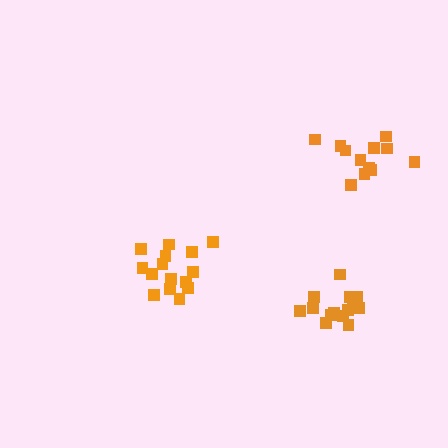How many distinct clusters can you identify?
There are 3 distinct clusters.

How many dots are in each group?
Group 1: 12 dots, Group 2: 14 dots, Group 3: 15 dots (41 total).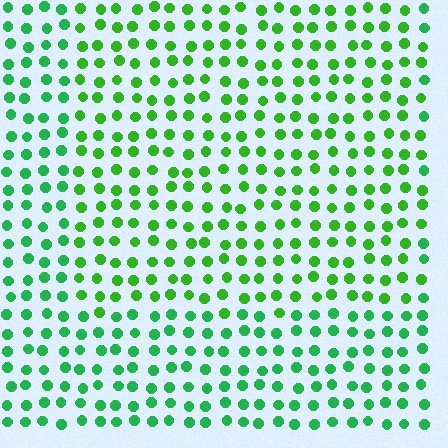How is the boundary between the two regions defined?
The boundary is defined purely by a slight shift in hue (about 25 degrees). Spacing, size, and orientation are identical on both sides.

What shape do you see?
I see a rectangle.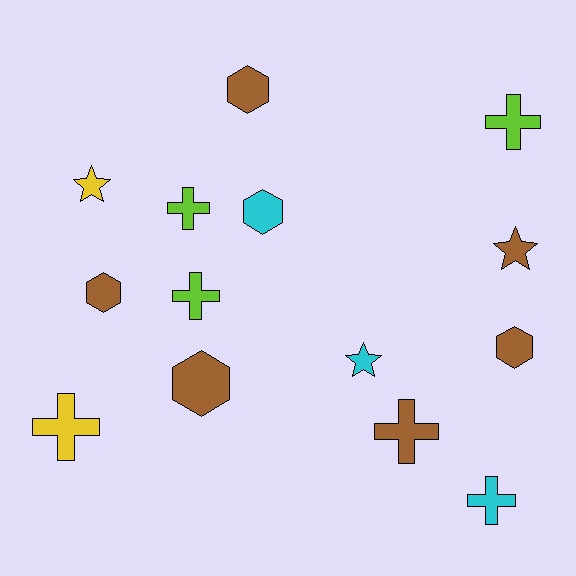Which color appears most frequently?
Brown, with 6 objects.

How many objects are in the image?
There are 14 objects.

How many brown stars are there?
There is 1 brown star.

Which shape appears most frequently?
Cross, with 6 objects.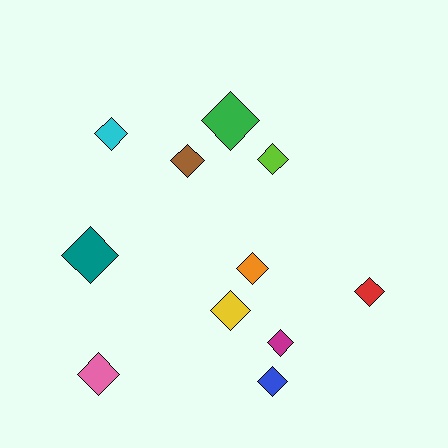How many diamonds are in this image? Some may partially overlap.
There are 11 diamonds.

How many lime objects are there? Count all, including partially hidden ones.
There is 1 lime object.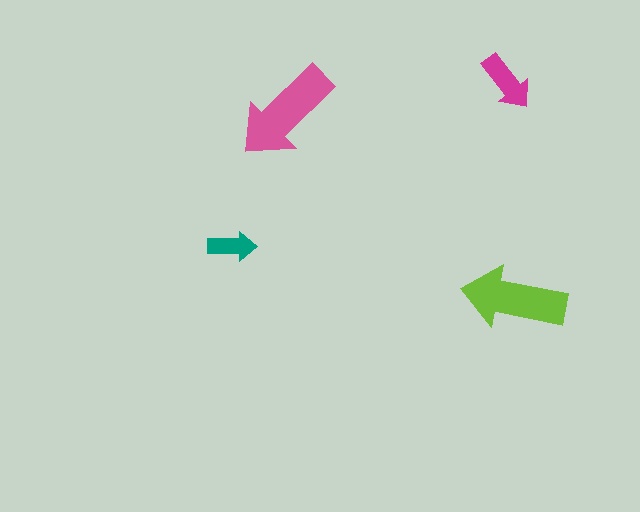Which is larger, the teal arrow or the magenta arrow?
The magenta one.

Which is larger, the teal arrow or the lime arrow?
The lime one.